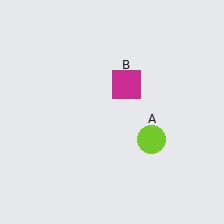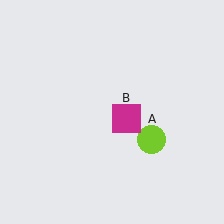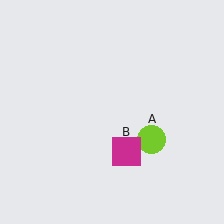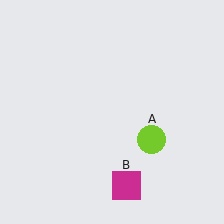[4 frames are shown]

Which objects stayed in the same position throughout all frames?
Lime circle (object A) remained stationary.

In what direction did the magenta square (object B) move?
The magenta square (object B) moved down.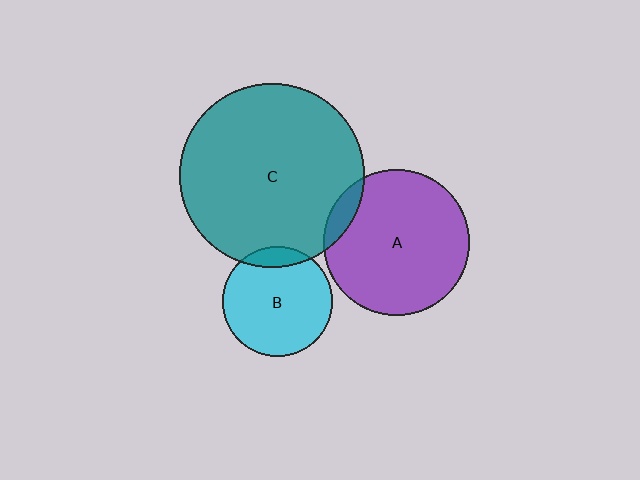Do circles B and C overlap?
Yes.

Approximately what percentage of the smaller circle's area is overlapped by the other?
Approximately 10%.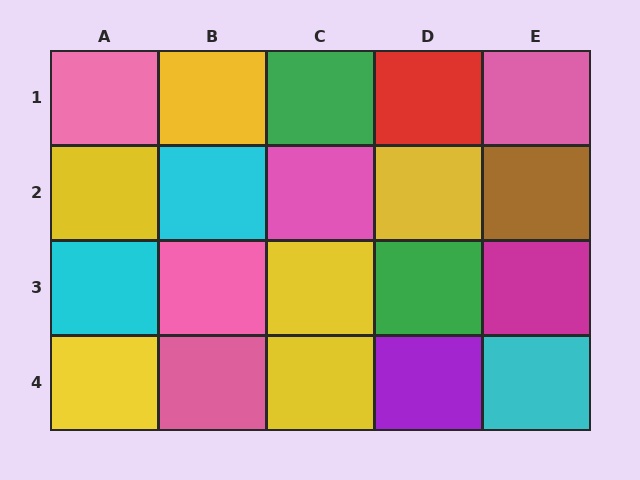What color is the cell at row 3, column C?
Yellow.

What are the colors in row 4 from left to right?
Yellow, pink, yellow, purple, cyan.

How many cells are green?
2 cells are green.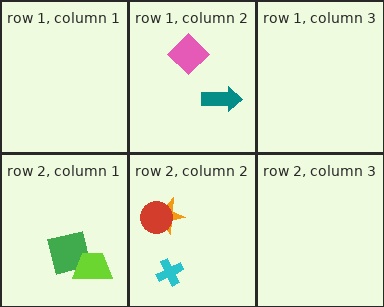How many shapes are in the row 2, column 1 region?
2.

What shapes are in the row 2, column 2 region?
The cyan cross, the orange star, the red circle.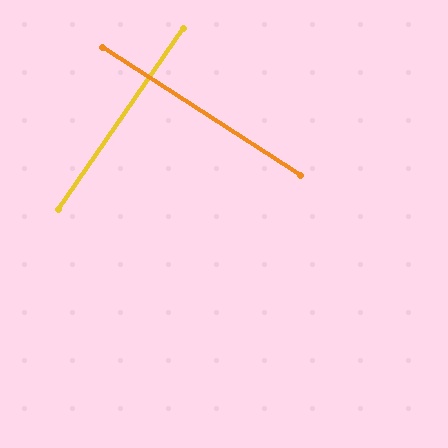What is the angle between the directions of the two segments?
Approximately 88 degrees.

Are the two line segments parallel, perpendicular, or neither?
Perpendicular — they meet at approximately 88°.